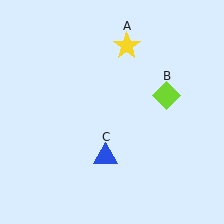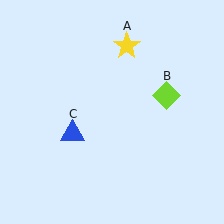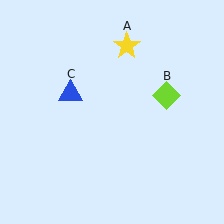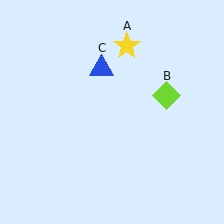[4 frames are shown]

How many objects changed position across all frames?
1 object changed position: blue triangle (object C).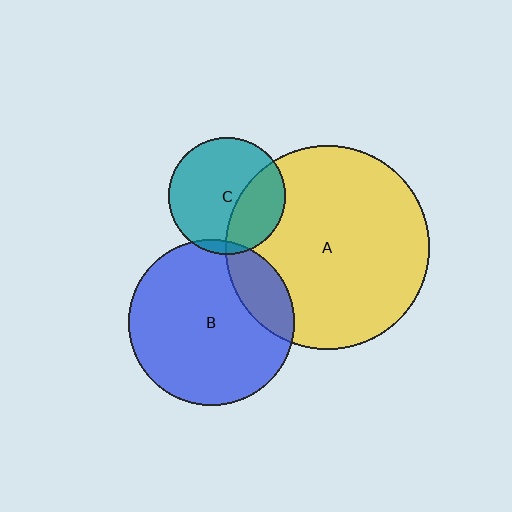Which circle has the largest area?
Circle A (yellow).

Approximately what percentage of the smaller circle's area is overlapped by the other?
Approximately 35%.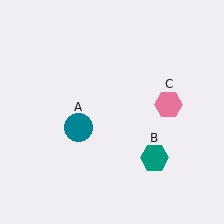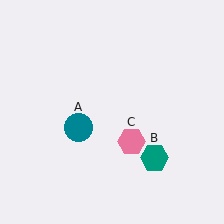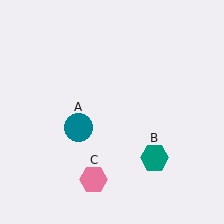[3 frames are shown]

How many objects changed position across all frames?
1 object changed position: pink hexagon (object C).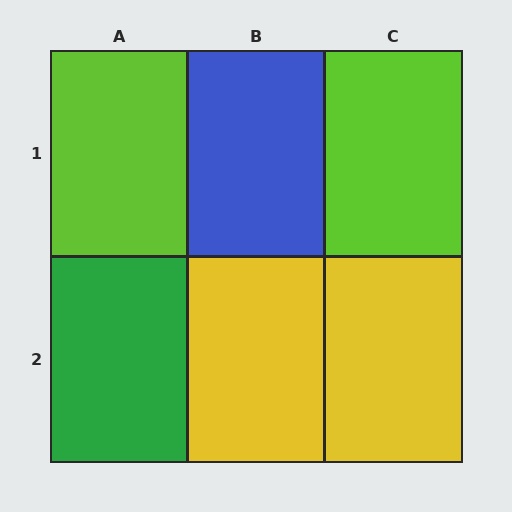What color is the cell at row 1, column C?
Lime.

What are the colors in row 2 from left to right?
Green, yellow, yellow.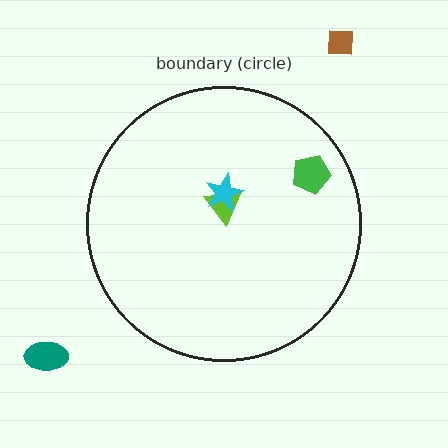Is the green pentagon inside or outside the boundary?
Inside.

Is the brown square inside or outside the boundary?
Outside.